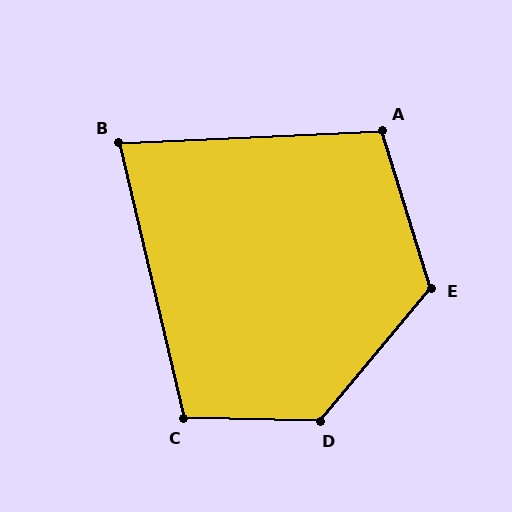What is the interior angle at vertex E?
Approximately 123 degrees (obtuse).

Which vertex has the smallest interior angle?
B, at approximately 79 degrees.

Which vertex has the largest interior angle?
D, at approximately 128 degrees.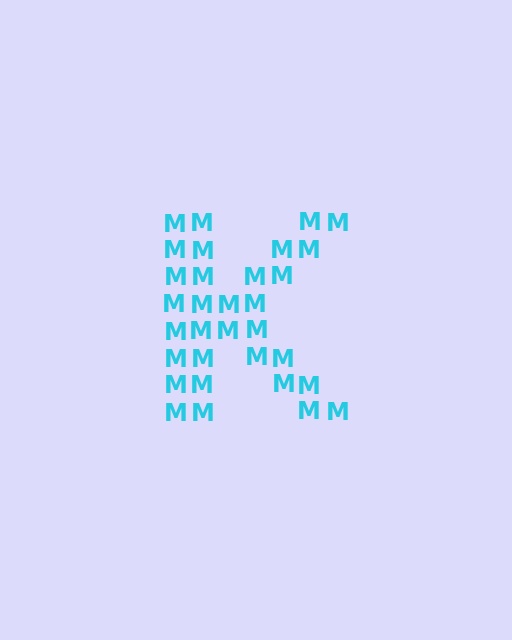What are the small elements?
The small elements are letter M's.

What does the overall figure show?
The overall figure shows the letter K.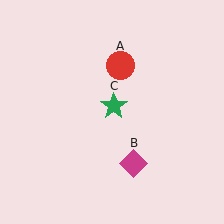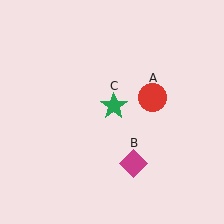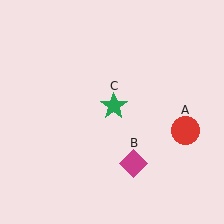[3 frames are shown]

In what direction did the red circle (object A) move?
The red circle (object A) moved down and to the right.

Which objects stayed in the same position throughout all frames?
Magenta diamond (object B) and green star (object C) remained stationary.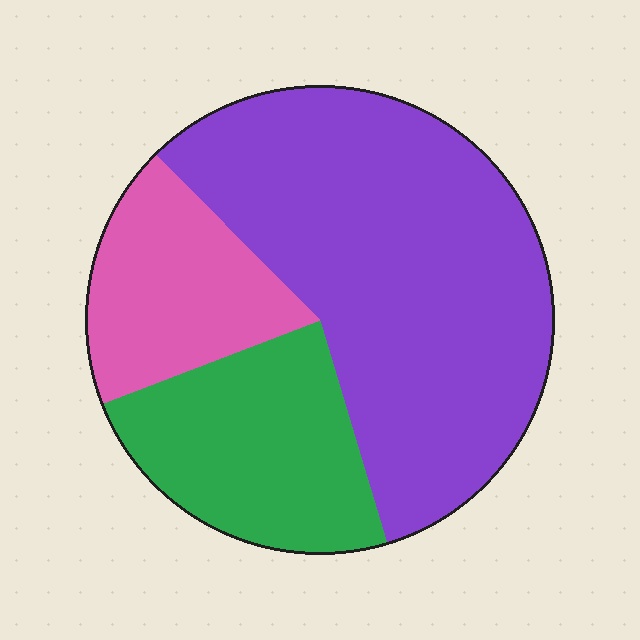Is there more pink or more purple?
Purple.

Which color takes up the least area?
Pink, at roughly 20%.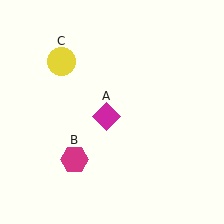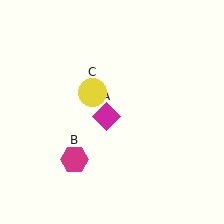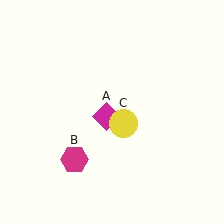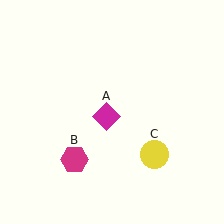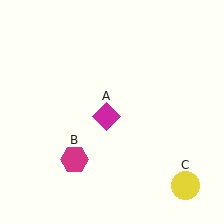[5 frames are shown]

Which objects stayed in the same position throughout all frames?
Magenta diamond (object A) and magenta hexagon (object B) remained stationary.